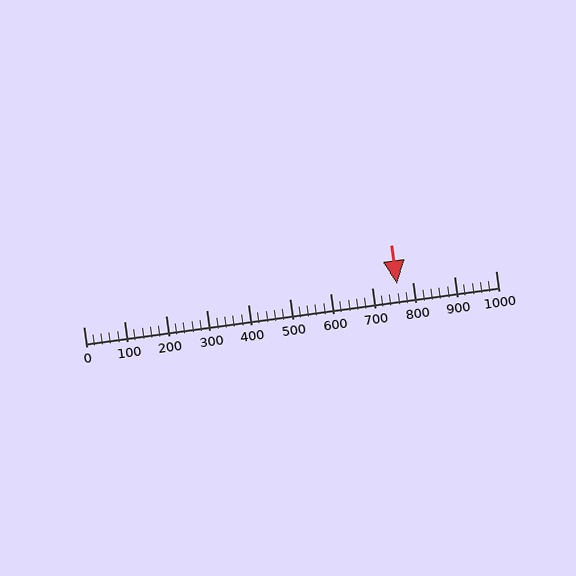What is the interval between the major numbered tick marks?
The major tick marks are spaced 100 units apart.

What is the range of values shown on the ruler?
The ruler shows values from 0 to 1000.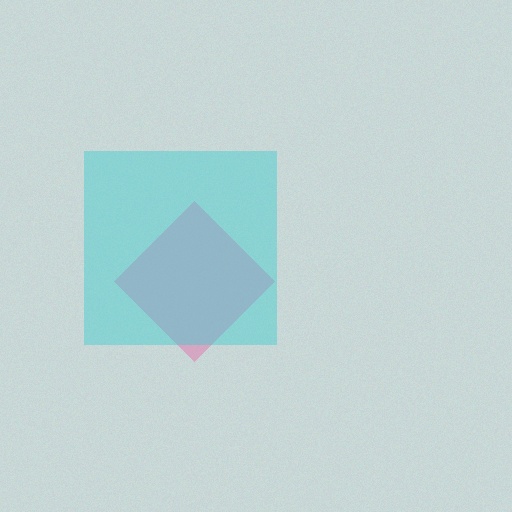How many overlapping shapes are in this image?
There are 2 overlapping shapes in the image.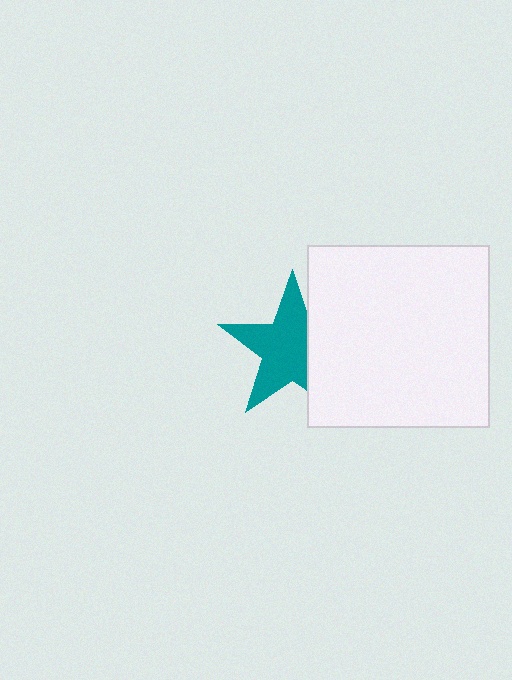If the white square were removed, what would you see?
You would see the complete teal star.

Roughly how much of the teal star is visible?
Most of it is visible (roughly 69%).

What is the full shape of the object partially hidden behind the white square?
The partially hidden object is a teal star.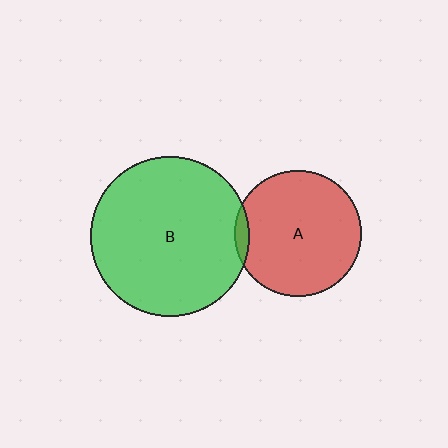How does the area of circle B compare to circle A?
Approximately 1.6 times.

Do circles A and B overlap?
Yes.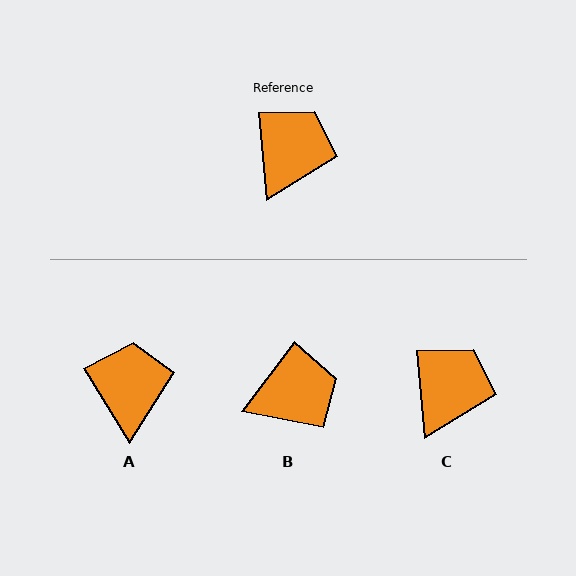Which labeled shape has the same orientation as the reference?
C.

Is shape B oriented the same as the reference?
No, it is off by about 42 degrees.